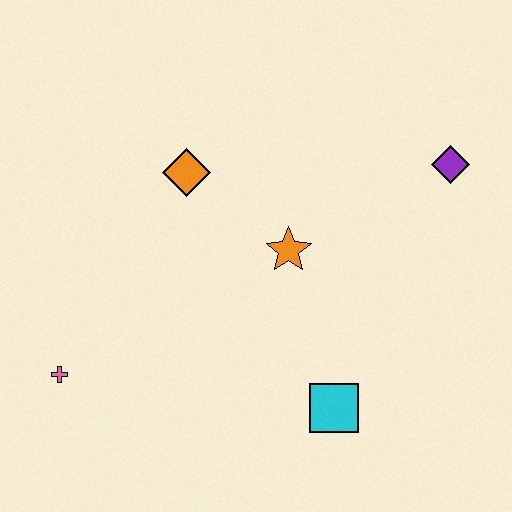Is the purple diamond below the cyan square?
No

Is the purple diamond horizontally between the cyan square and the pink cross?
No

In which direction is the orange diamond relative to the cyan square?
The orange diamond is above the cyan square.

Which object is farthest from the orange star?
The pink cross is farthest from the orange star.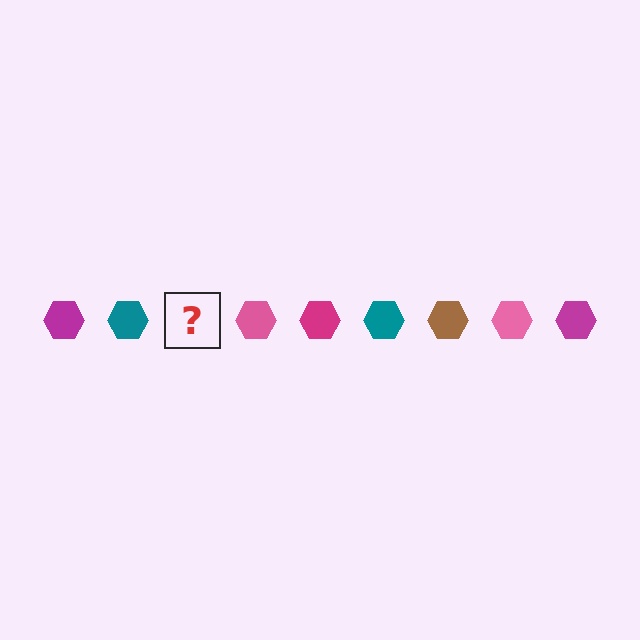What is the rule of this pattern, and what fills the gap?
The rule is that the pattern cycles through magenta, teal, brown, pink hexagons. The gap should be filled with a brown hexagon.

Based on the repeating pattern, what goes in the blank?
The blank should be a brown hexagon.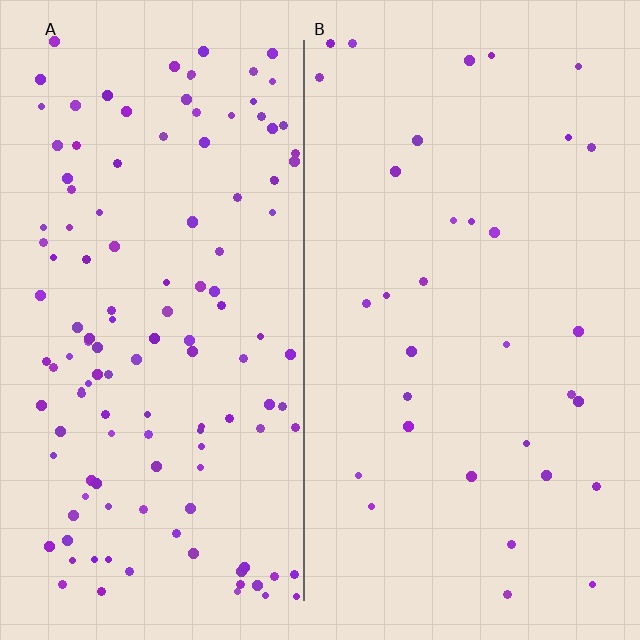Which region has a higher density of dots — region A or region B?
A (the left).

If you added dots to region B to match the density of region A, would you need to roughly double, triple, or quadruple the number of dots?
Approximately quadruple.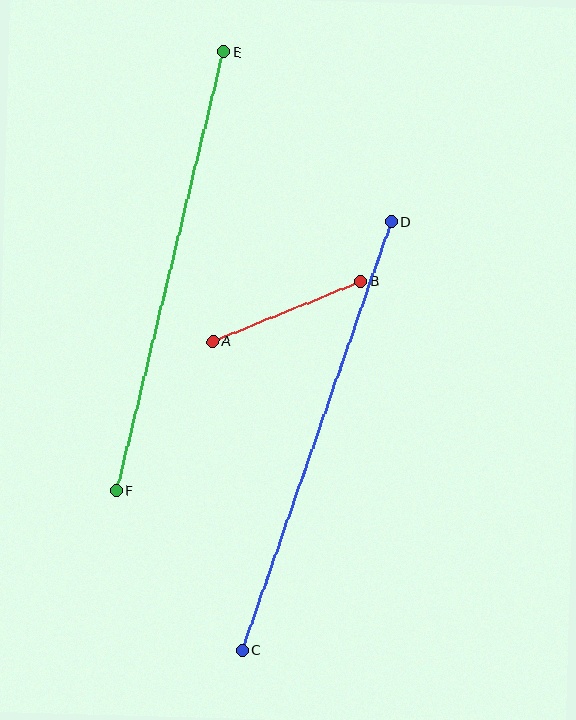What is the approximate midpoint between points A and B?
The midpoint is at approximately (287, 311) pixels.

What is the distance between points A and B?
The distance is approximately 160 pixels.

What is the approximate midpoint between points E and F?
The midpoint is at approximately (170, 271) pixels.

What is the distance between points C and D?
The distance is approximately 453 pixels.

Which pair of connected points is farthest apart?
Points C and D are farthest apart.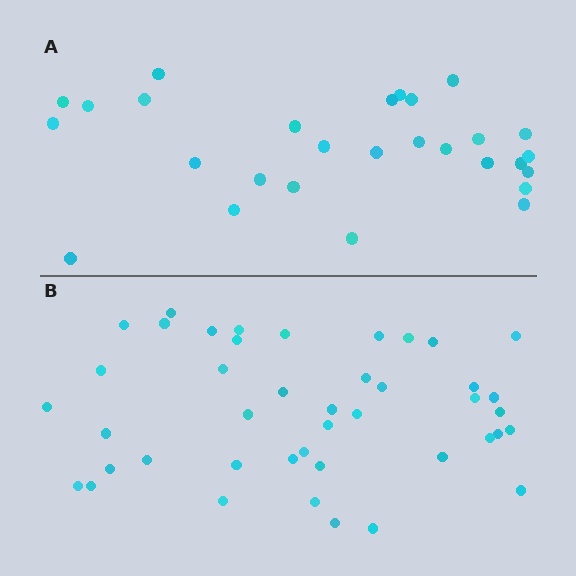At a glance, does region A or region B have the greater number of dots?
Region B (the bottom region) has more dots.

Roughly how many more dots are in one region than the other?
Region B has approximately 15 more dots than region A.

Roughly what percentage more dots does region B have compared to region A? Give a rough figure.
About 55% more.